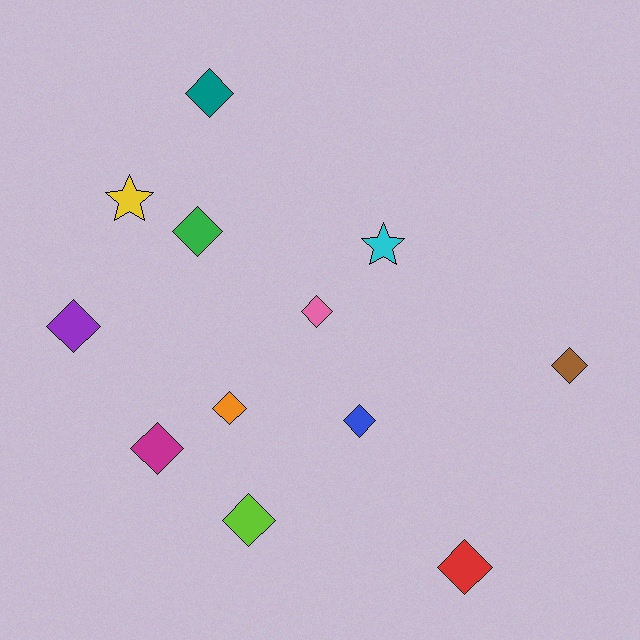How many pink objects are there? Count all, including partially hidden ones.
There is 1 pink object.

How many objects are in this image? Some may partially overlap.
There are 12 objects.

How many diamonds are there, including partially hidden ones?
There are 10 diamonds.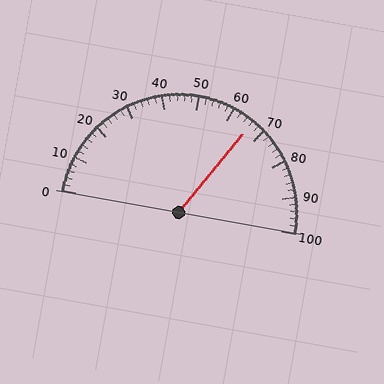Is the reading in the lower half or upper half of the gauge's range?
The reading is in the upper half of the range (0 to 100).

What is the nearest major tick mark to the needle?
The nearest major tick mark is 70.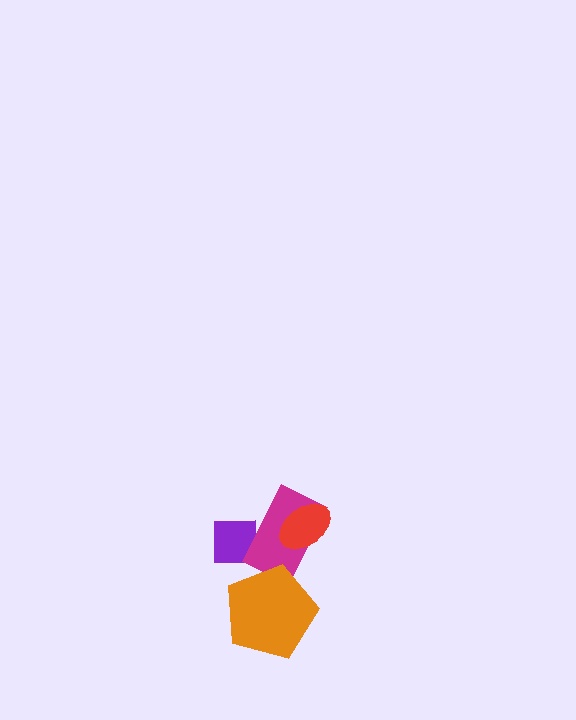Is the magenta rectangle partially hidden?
Yes, it is partially covered by another shape.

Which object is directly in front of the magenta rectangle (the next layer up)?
The red ellipse is directly in front of the magenta rectangle.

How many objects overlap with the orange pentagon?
1 object overlaps with the orange pentagon.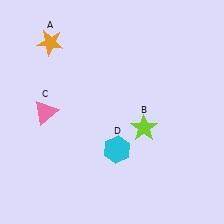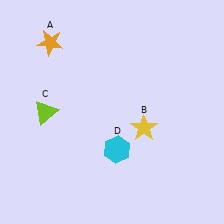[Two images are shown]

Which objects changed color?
B changed from lime to yellow. C changed from pink to lime.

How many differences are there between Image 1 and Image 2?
There are 2 differences between the two images.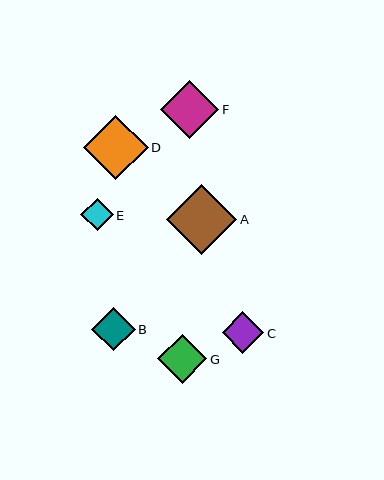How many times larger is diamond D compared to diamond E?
Diamond D is approximately 2.0 times the size of diamond E.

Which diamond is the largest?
Diamond A is the largest with a size of approximately 70 pixels.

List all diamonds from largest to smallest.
From largest to smallest: A, D, F, G, B, C, E.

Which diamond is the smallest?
Diamond E is the smallest with a size of approximately 32 pixels.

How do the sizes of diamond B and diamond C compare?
Diamond B and diamond C are approximately the same size.